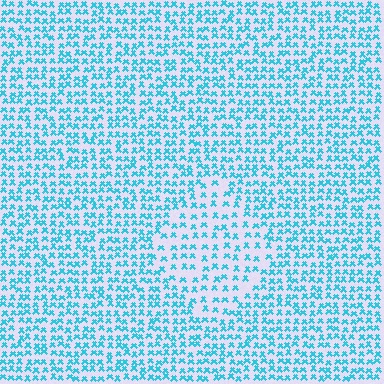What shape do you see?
I see a diamond.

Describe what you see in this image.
The image contains small cyan elements arranged at two different densities. A diamond-shaped region is visible where the elements are less densely packed than the surrounding area.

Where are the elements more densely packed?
The elements are more densely packed outside the diamond boundary.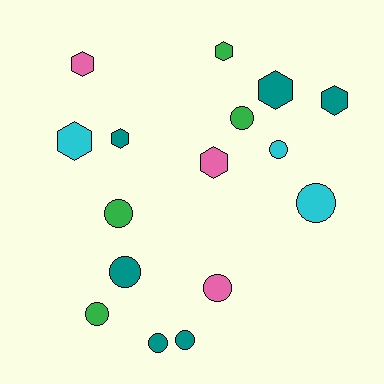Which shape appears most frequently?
Circle, with 9 objects.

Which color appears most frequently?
Teal, with 6 objects.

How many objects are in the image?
There are 16 objects.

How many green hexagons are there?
There is 1 green hexagon.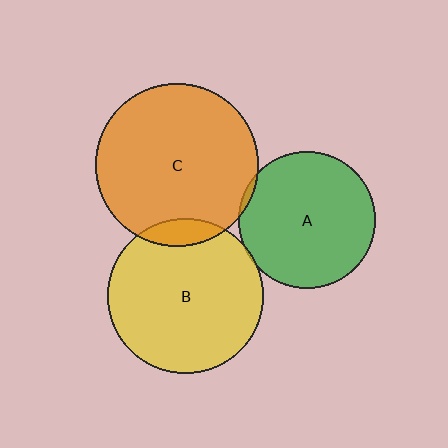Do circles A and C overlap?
Yes.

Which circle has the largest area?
Circle C (orange).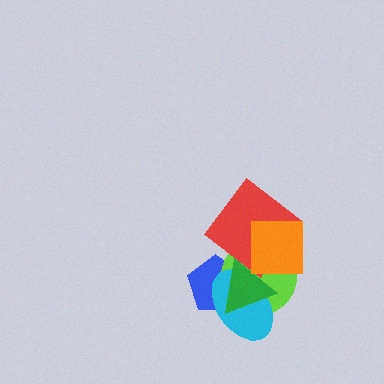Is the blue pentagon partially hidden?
Yes, it is partially covered by another shape.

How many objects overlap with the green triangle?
5 objects overlap with the green triangle.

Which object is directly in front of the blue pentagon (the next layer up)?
The lime circle is directly in front of the blue pentagon.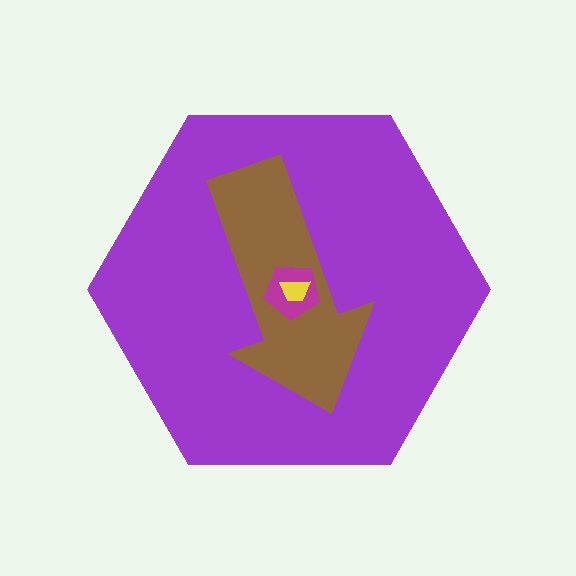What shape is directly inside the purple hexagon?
The brown arrow.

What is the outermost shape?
The purple hexagon.